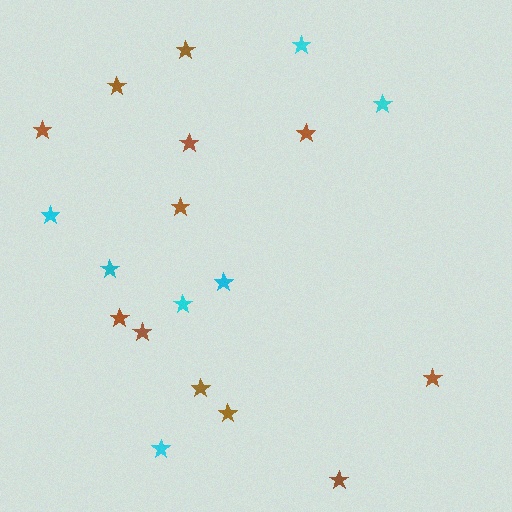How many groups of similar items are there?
There are 2 groups: one group of cyan stars (7) and one group of brown stars (12).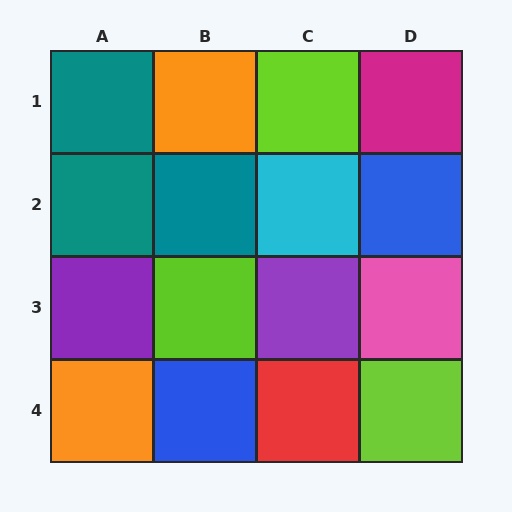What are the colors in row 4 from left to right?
Orange, blue, red, lime.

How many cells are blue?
2 cells are blue.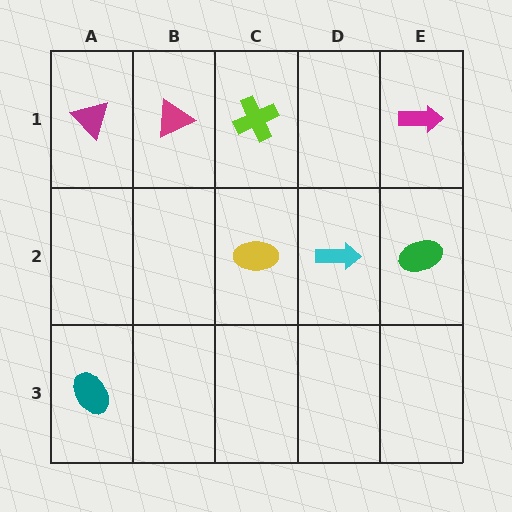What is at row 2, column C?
A yellow ellipse.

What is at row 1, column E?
A magenta arrow.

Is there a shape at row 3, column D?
No, that cell is empty.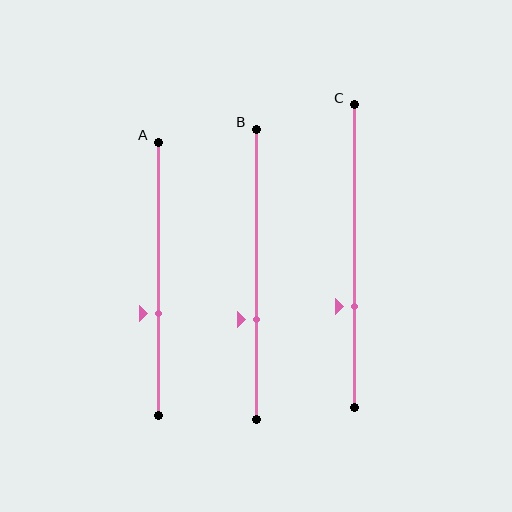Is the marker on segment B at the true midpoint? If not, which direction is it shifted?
No, the marker on segment B is shifted downward by about 16% of the segment length.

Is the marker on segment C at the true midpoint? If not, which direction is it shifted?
No, the marker on segment C is shifted downward by about 17% of the segment length.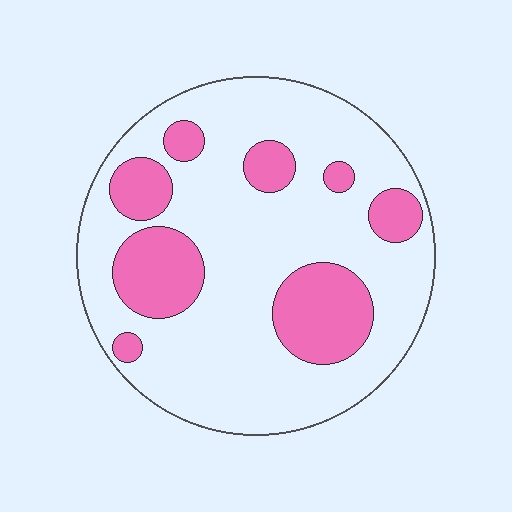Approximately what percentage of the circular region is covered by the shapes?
Approximately 25%.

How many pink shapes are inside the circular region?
8.